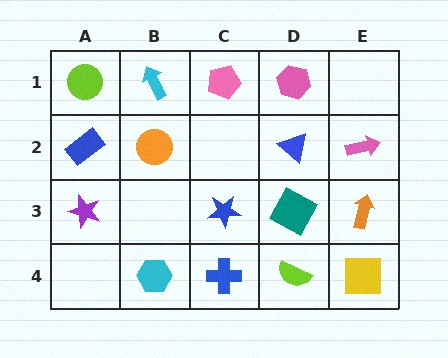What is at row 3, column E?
An orange arrow.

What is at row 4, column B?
A cyan hexagon.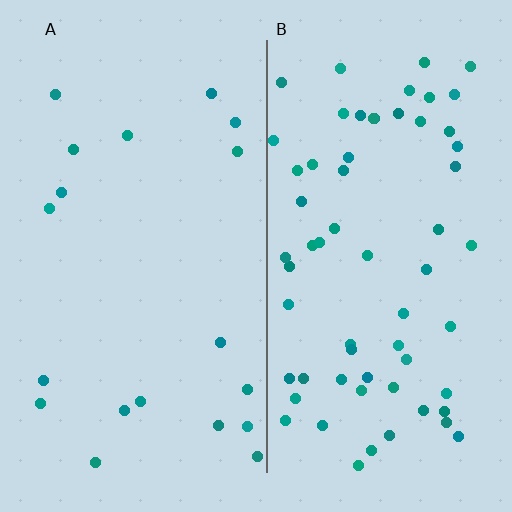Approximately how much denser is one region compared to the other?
Approximately 3.4× — region B over region A.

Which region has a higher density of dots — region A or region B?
B (the right).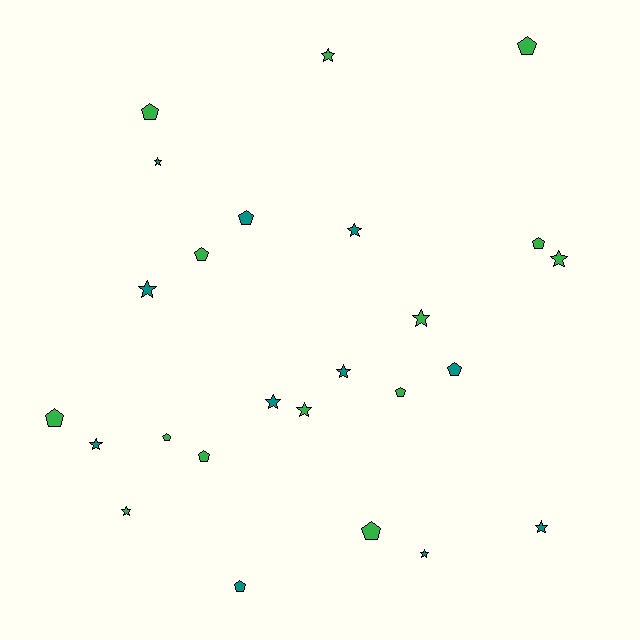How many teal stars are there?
There are 8 teal stars.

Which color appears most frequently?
Green, with 14 objects.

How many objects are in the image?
There are 25 objects.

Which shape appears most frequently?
Star, with 13 objects.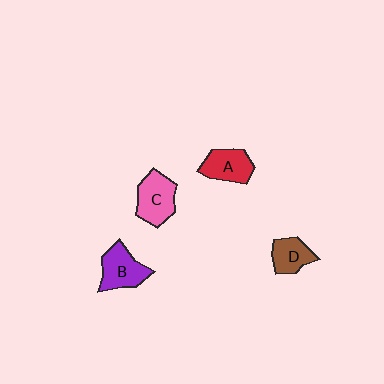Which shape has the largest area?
Shape C (pink).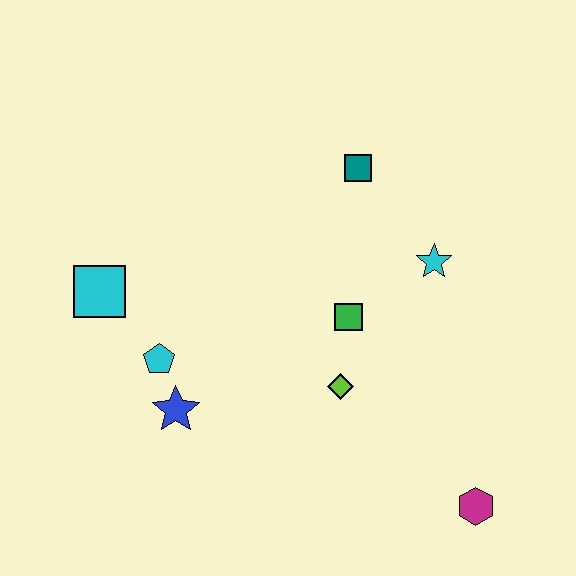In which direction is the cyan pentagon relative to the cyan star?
The cyan pentagon is to the left of the cyan star.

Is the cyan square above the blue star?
Yes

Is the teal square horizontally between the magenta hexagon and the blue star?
Yes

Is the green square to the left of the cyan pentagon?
No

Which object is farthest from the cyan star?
The cyan square is farthest from the cyan star.